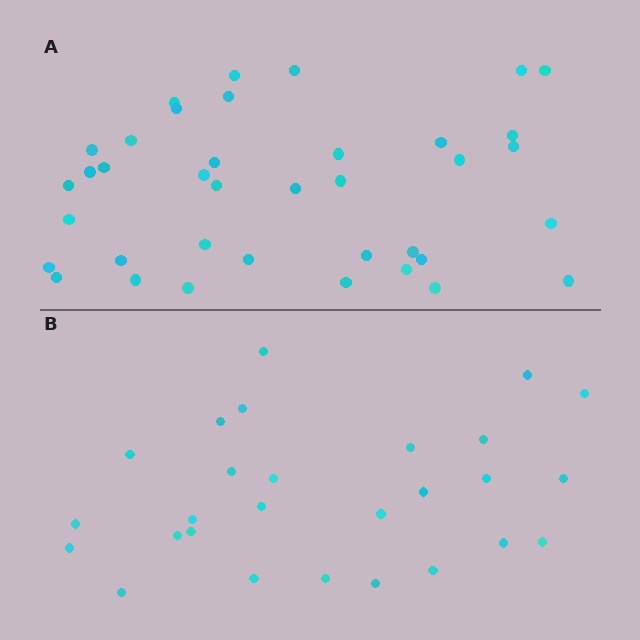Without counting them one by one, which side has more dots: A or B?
Region A (the top region) has more dots.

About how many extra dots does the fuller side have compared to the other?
Region A has roughly 12 or so more dots than region B.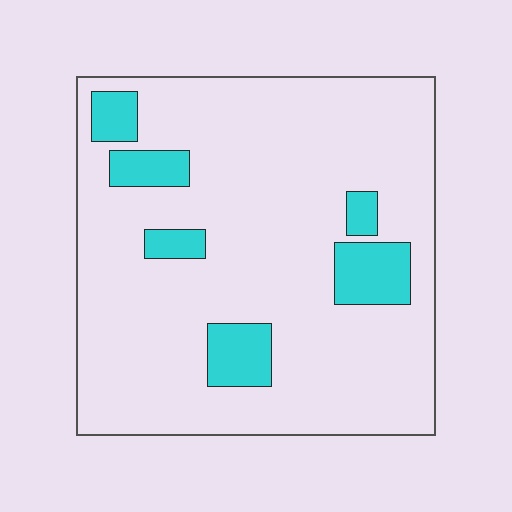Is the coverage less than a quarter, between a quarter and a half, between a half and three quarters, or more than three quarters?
Less than a quarter.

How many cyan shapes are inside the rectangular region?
6.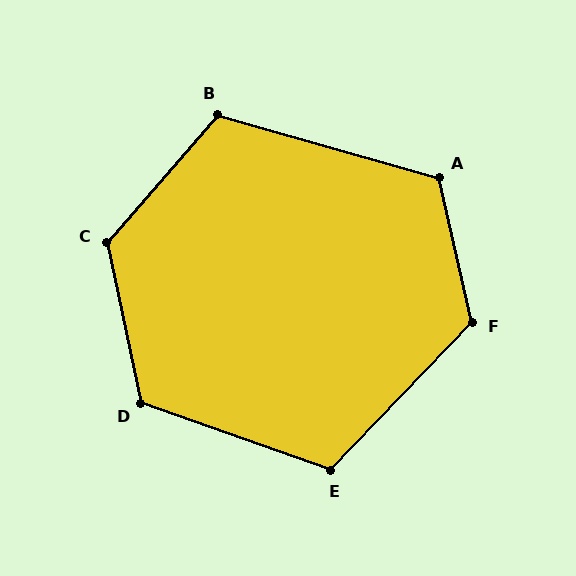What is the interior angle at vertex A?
Approximately 119 degrees (obtuse).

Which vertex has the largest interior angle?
C, at approximately 127 degrees.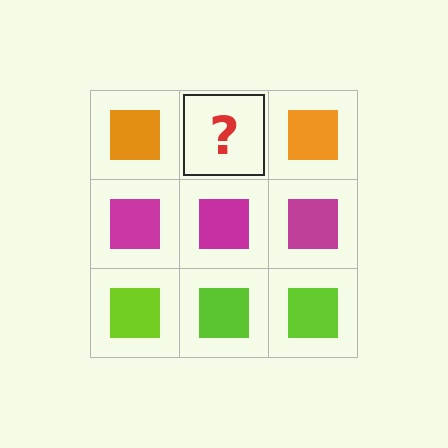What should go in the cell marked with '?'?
The missing cell should contain an orange square.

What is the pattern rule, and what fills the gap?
The rule is that each row has a consistent color. The gap should be filled with an orange square.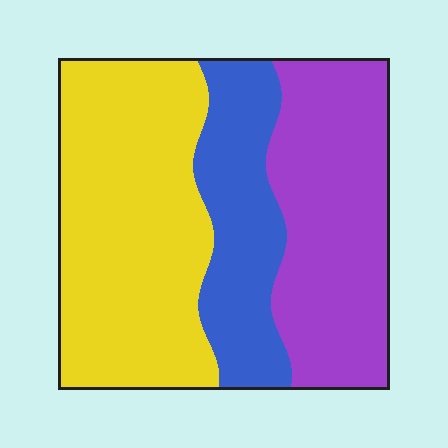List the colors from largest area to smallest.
From largest to smallest: yellow, purple, blue.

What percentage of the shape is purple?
Purple takes up between a quarter and a half of the shape.